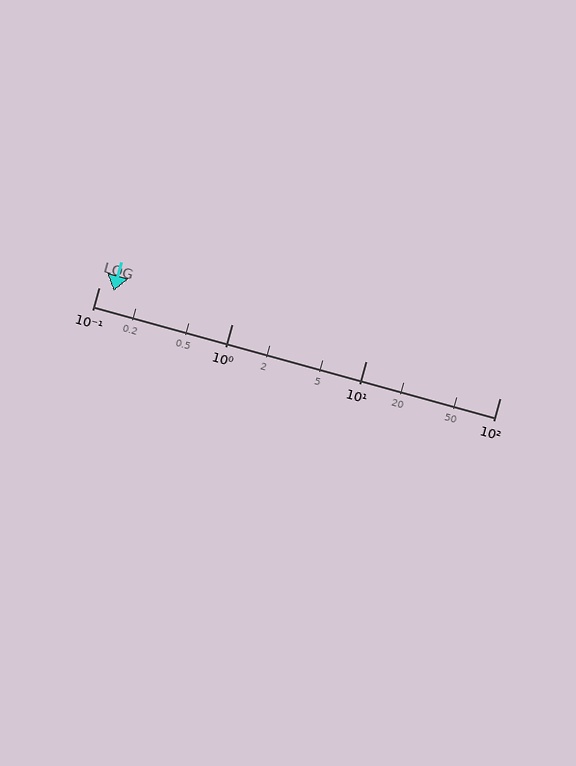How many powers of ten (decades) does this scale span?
The scale spans 3 decades, from 0.1 to 100.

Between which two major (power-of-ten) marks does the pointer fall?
The pointer is between 0.1 and 1.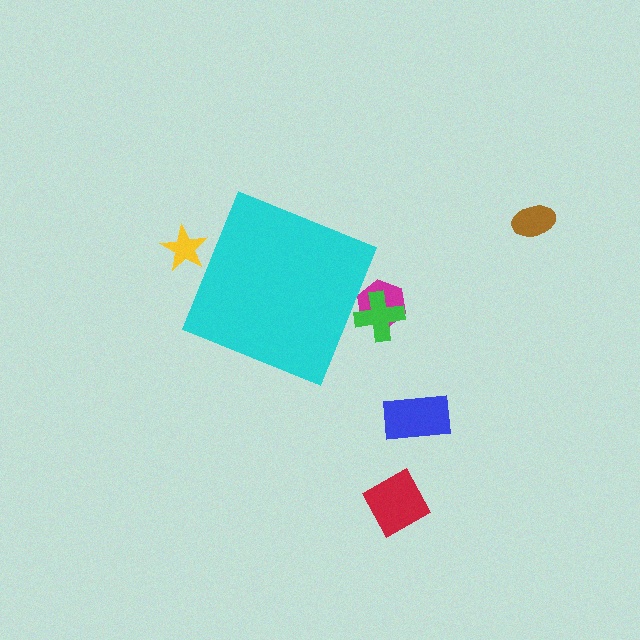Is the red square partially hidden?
No, the red square is fully visible.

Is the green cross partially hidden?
Yes, the green cross is partially hidden behind the cyan diamond.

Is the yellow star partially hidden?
Yes, the yellow star is partially hidden behind the cyan diamond.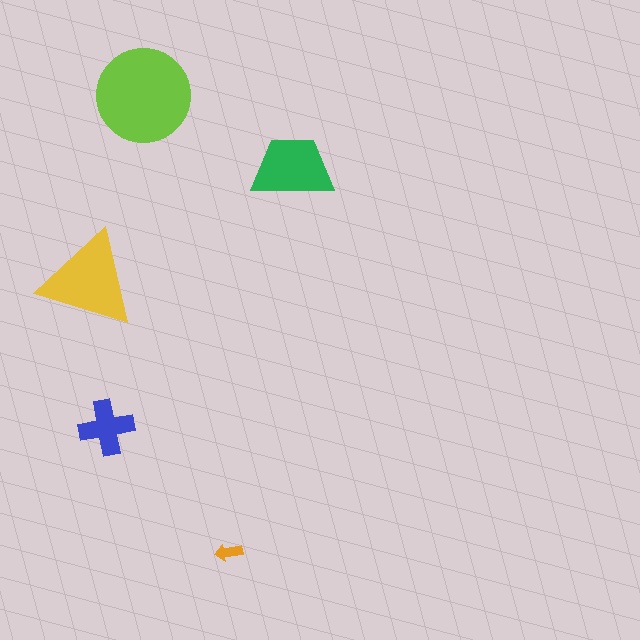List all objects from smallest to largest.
The orange arrow, the blue cross, the green trapezoid, the yellow triangle, the lime circle.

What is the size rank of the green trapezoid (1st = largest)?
3rd.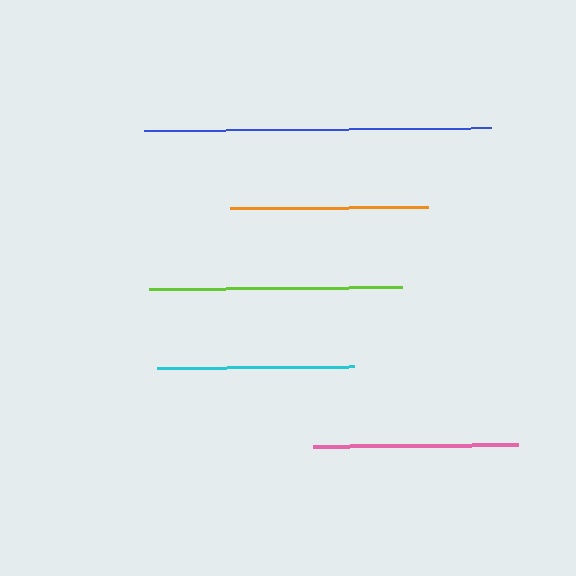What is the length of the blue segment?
The blue segment is approximately 347 pixels long.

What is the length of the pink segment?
The pink segment is approximately 206 pixels long.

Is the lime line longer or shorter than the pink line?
The lime line is longer than the pink line.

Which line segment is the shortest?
The cyan line is the shortest at approximately 197 pixels.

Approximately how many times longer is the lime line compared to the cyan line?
The lime line is approximately 1.3 times the length of the cyan line.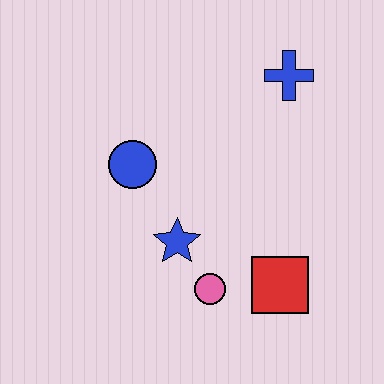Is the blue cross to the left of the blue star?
No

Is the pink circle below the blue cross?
Yes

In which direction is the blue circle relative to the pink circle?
The blue circle is above the pink circle.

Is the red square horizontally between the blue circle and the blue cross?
Yes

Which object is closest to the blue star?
The pink circle is closest to the blue star.